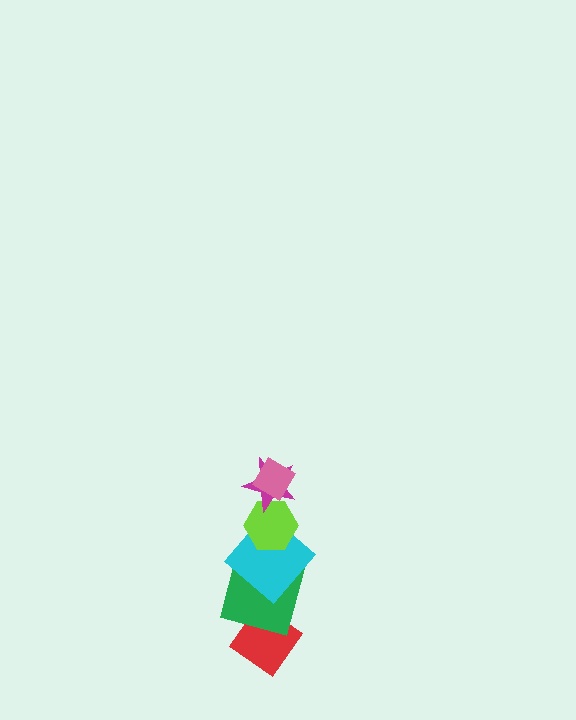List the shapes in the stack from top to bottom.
From top to bottom: the pink diamond, the magenta star, the lime hexagon, the cyan diamond, the green square, the red diamond.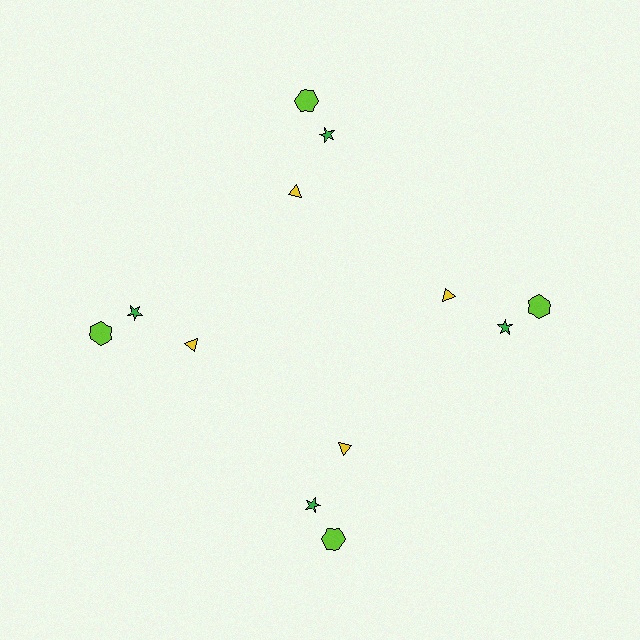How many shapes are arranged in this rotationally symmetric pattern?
There are 12 shapes, arranged in 4 groups of 3.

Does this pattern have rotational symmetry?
Yes, this pattern has 4-fold rotational symmetry. It looks the same after rotating 90 degrees around the center.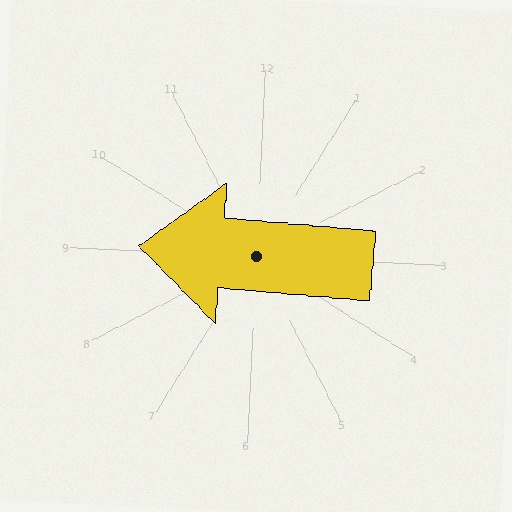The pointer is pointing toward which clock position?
Roughly 9 o'clock.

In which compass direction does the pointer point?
West.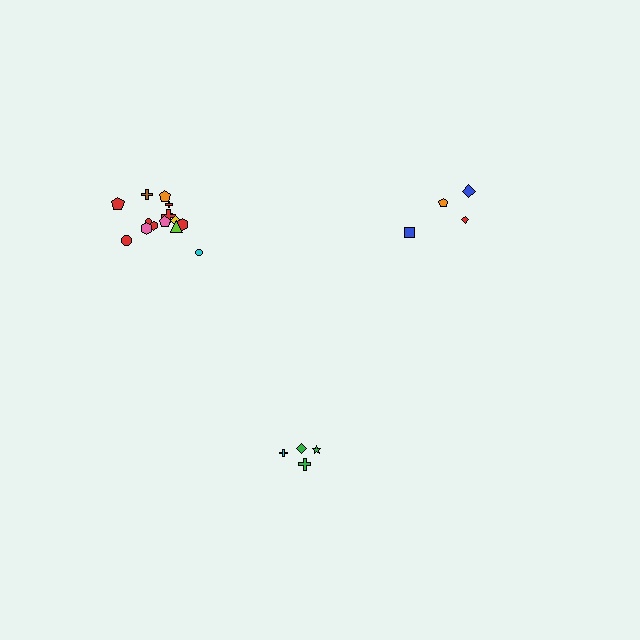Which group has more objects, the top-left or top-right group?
The top-left group.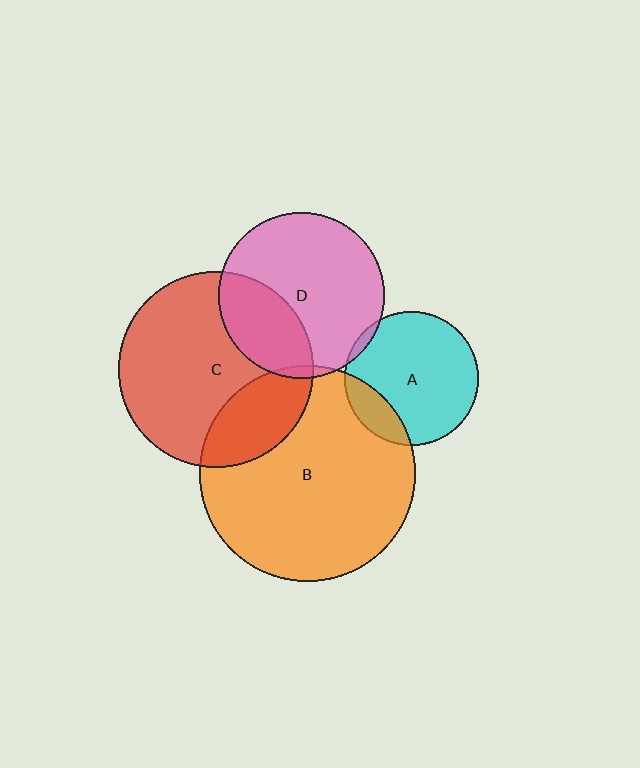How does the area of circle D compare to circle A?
Approximately 1.5 times.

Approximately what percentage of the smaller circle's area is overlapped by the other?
Approximately 5%.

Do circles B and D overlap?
Yes.